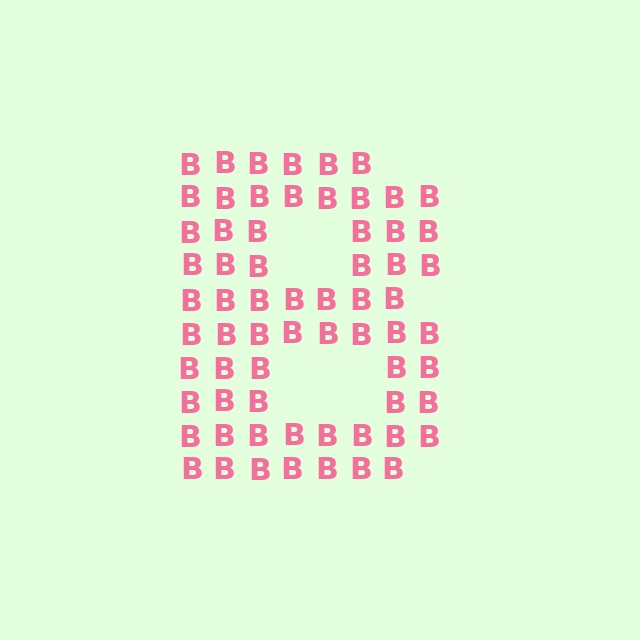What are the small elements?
The small elements are letter B's.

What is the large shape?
The large shape is the letter B.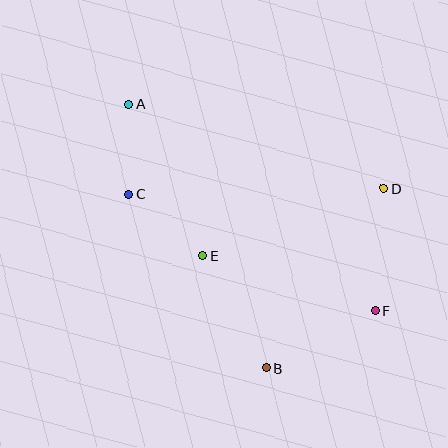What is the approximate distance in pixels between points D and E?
The distance between D and E is approximately 193 pixels.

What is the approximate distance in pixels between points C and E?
The distance between C and E is approximately 96 pixels.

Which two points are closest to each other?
Points A and C are closest to each other.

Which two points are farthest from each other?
Points A and F are farthest from each other.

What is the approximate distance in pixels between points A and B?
The distance between A and B is approximately 297 pixels.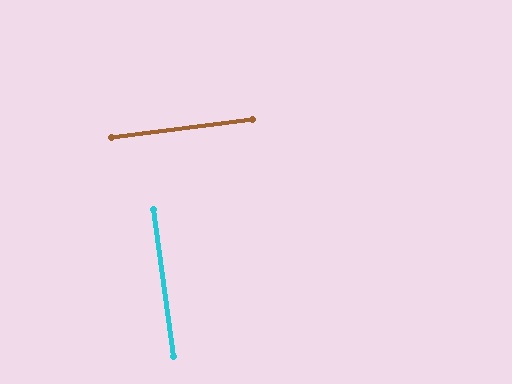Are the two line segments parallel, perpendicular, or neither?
Perpendicular — they meet at approximately 89°.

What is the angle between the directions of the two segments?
Approximately 89 degrees.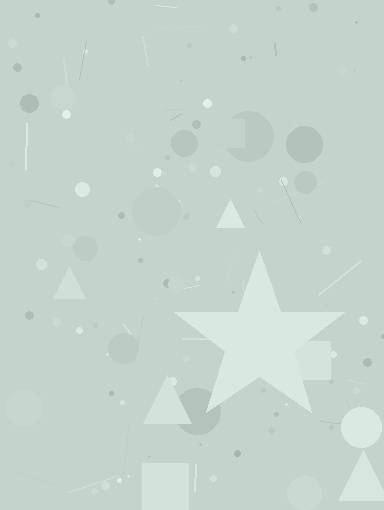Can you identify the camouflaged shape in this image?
The camouflaged shape is a star.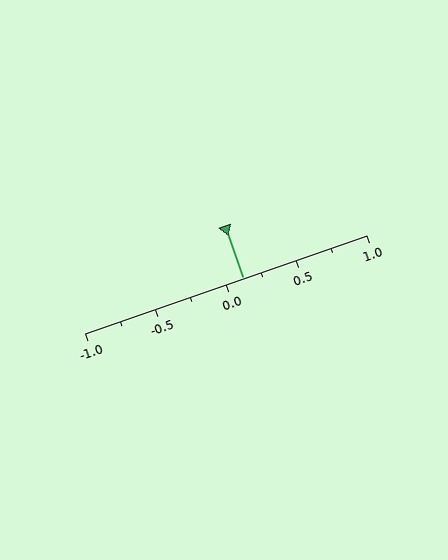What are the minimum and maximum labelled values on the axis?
The axis runs from -1.0 to 1.0.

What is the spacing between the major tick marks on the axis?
The major ticks are spaced 0.5 apart.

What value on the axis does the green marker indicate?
The marker indicates approximately 0.12.